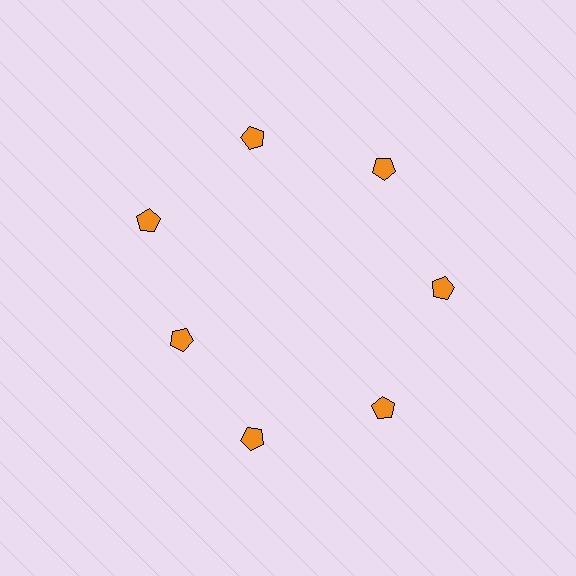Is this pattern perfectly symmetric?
No. The 7 orange pentagons are arranged in a ring, but one element near the 8 o'clock position is pulled inward toward the center, breaking the 7-fold rotational symmetry.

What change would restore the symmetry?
The symmetry would be restored by moving it outward, back onto the ring so that all 7 pentagons sit at equal angles and equal distance from the center.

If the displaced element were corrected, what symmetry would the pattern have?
It would have 7-fold rotational symmetry — the pattern would map onto itself every 51 degrees.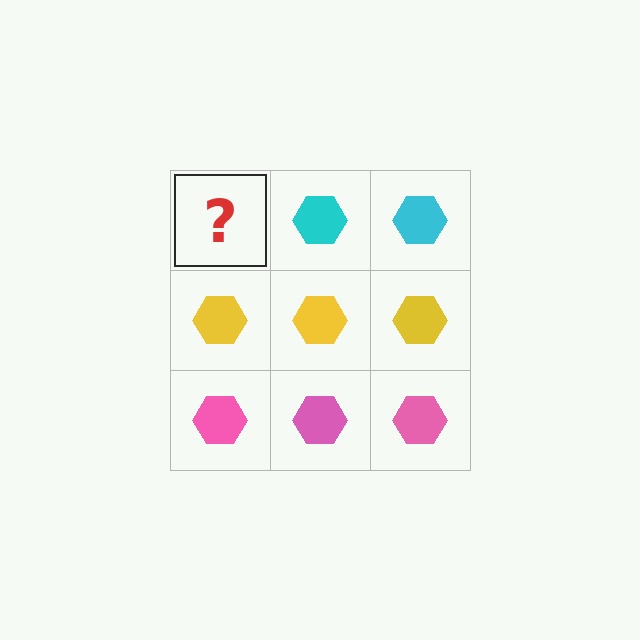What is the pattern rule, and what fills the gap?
The rule is that each row has a consistent color. The gap should be filled with a cyan hexagon.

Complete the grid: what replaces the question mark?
The question mark should be replaced with a cyan hexagon.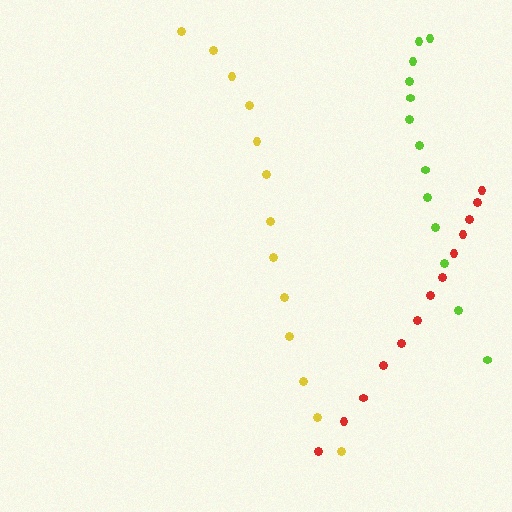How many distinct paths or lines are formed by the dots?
There are 3 distinct paths.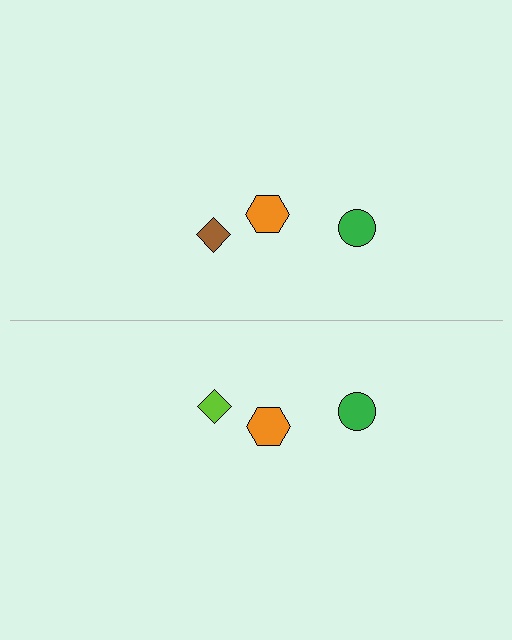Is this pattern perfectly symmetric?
No, the pattern is not perfectly symmetric. The lime diamond on the bottom side breaks the symmetry — its mirror counterpart is brown.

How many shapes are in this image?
There are 6 shapes in this image.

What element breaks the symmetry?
The lime diamond on the bottom side breaks the symmetry — its mirror counterpart is brown.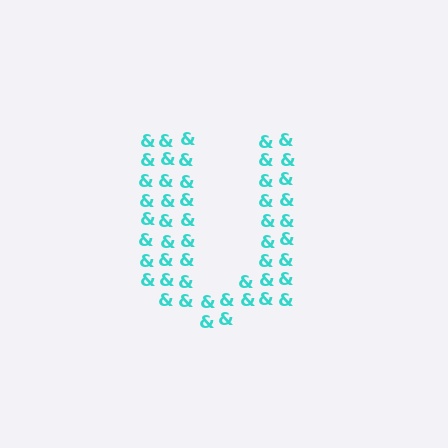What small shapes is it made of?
It is made of small ampersands.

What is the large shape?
The large shape is the letter U.